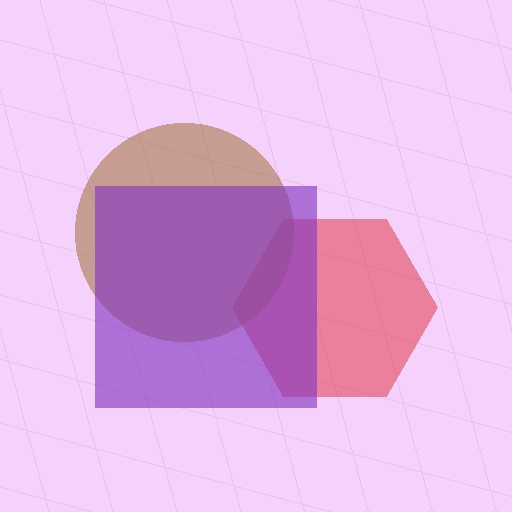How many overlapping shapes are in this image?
There are 3 overlapping shapes in the image.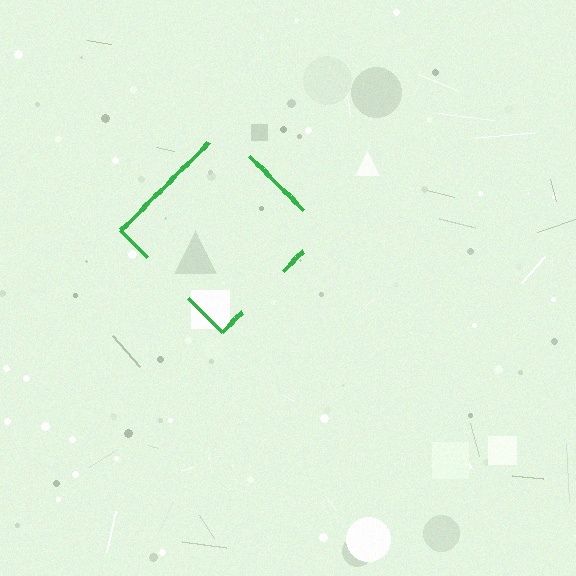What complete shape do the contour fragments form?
The contour fragments form a diamond.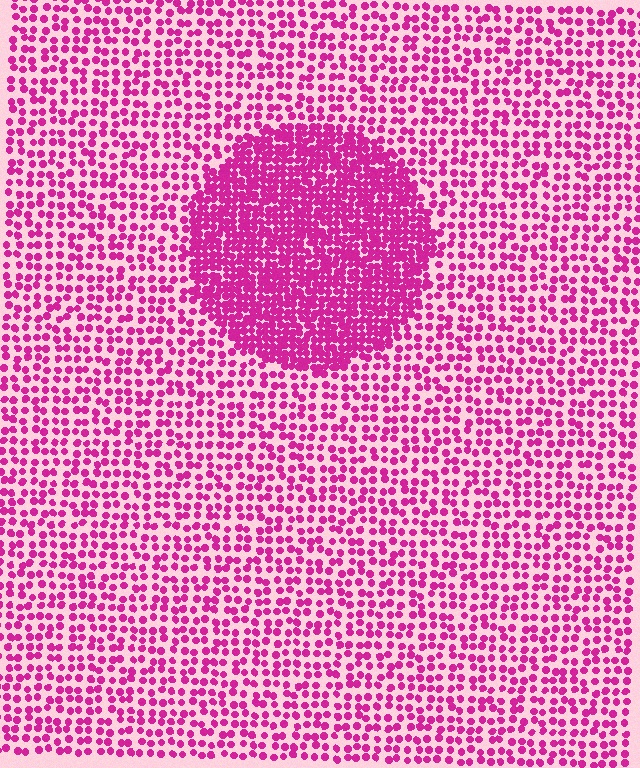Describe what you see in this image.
The image contains small magenta elements arranged at two different densities. A circle-shaped region is visible where the elements are more densely packed than the surrounding area.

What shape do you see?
I see a circle.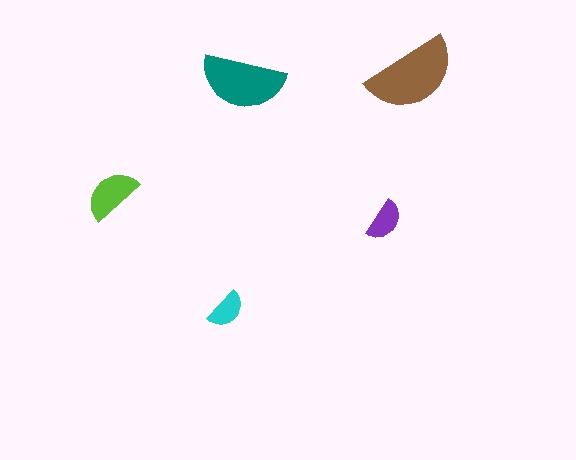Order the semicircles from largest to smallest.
the brown one, the teal one, the lime one, the purple one, the cyan one.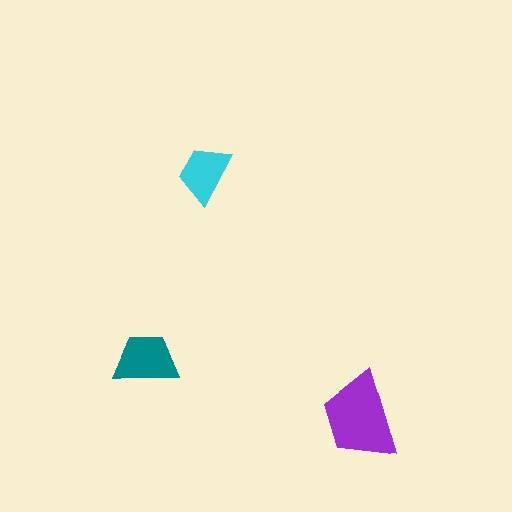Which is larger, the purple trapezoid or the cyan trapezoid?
The purple one.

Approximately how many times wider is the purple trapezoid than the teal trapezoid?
About 1.5 times wider.